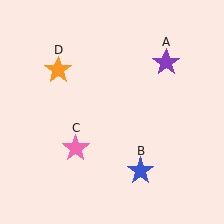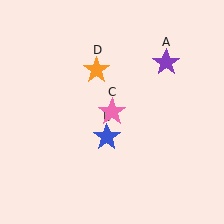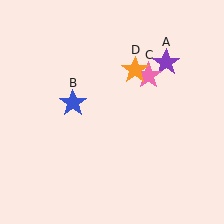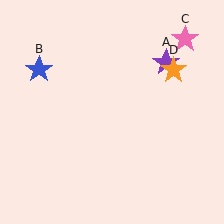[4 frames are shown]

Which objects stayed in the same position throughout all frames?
Purple star (object A) remained stationary.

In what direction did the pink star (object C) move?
The pink star (object C) moved up and to the right.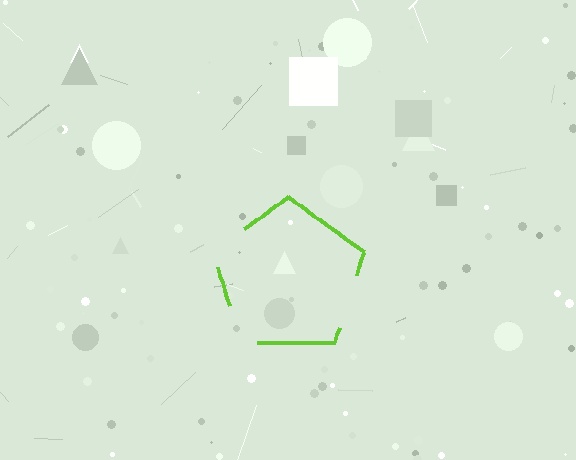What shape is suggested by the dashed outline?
The dashed outline suggests a pentagon.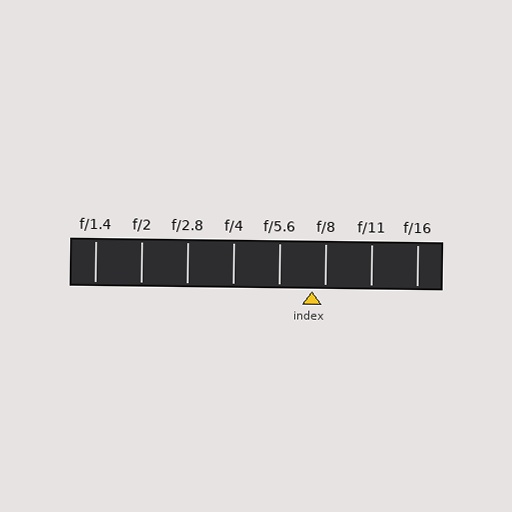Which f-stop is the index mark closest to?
The index mark is closest to f/8.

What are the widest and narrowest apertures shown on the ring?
The widest aperture shown is f/1.4 and the narrowest is f/16.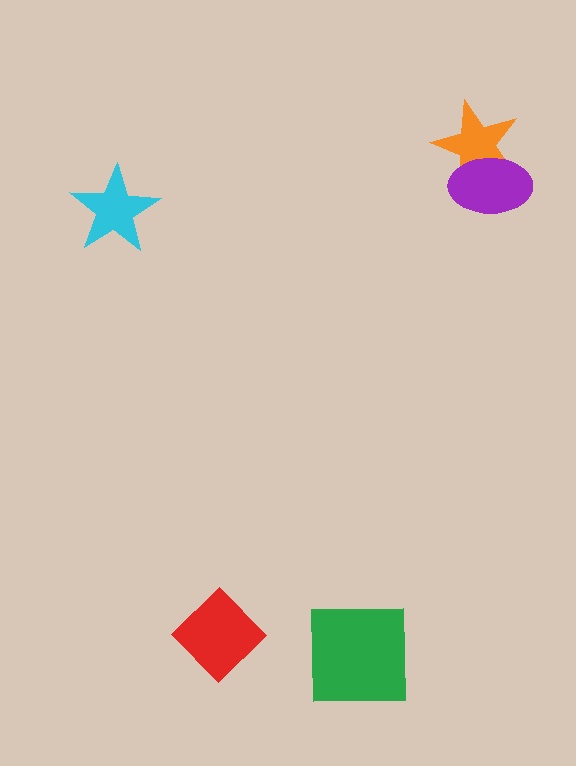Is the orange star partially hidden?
Yes, it is partially covered by another shape.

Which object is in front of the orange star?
The purple ellipse is in front of the orange star.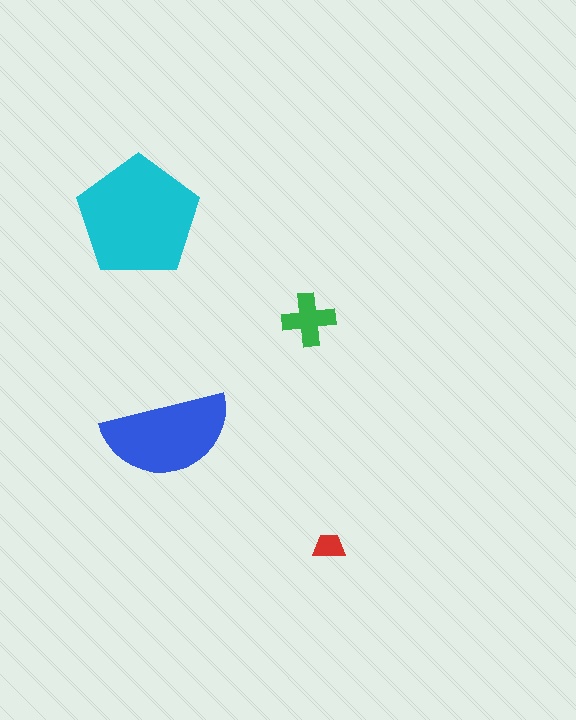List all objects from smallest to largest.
The red trapezoid, the green cross, the blue semicircle, the cyan pentagon.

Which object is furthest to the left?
The cyan pentagon is leftmost.